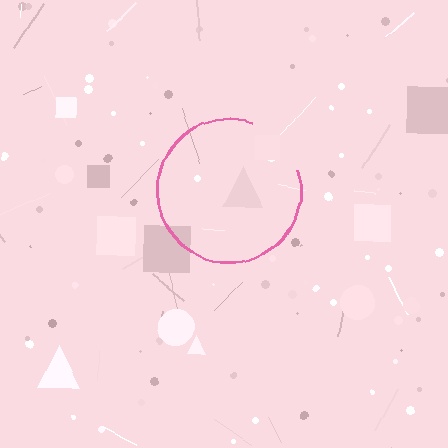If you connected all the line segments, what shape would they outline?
They would outline a circle.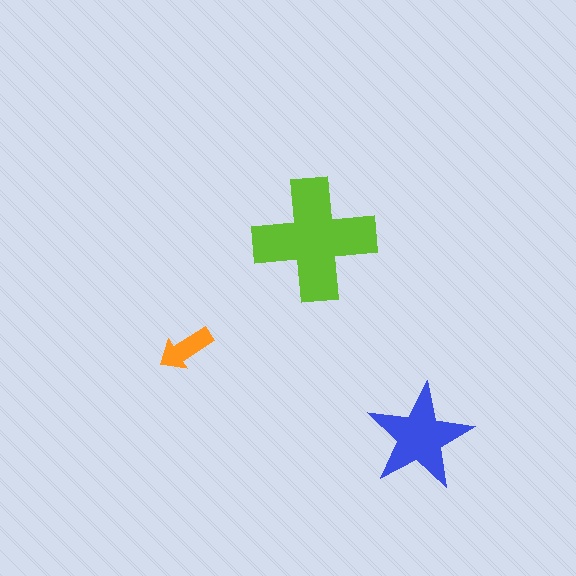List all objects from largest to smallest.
The lime cross, the blue star, the orange arrow.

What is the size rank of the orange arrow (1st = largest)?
3rd.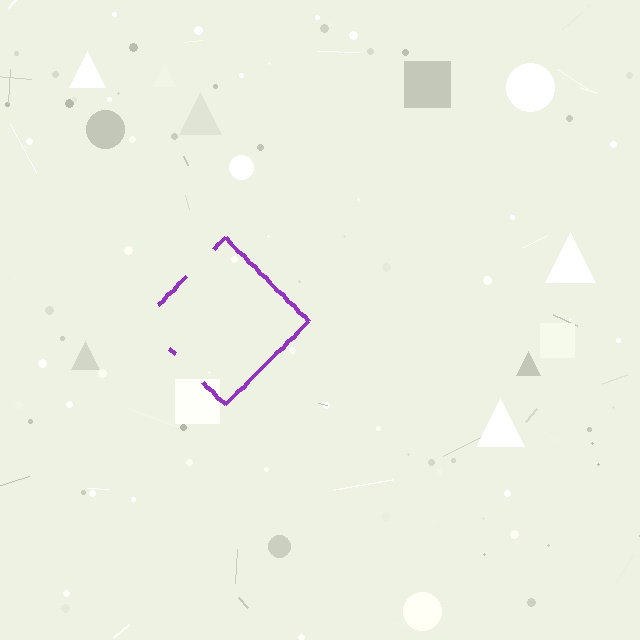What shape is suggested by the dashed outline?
The dashed outline suggests a diamond.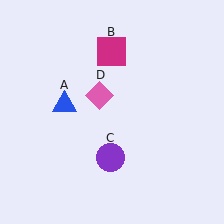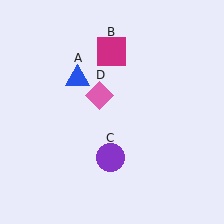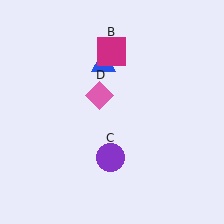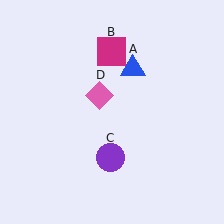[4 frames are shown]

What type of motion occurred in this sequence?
The blue triangle (object A) rotated clockwise around the center of the scene.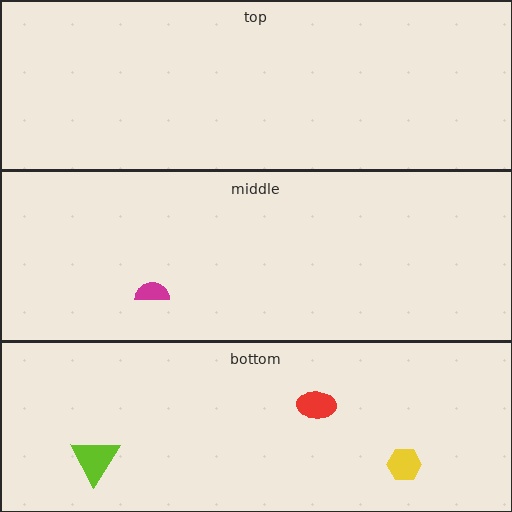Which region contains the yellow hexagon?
The bottom region.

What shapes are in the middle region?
The magenta semicircle.